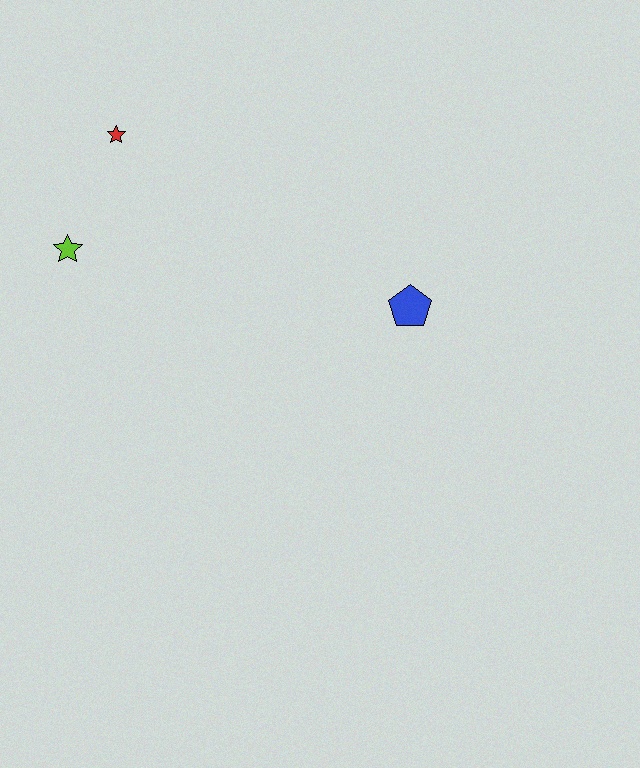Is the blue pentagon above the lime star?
No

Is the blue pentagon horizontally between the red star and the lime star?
No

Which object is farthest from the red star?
The blue pentagon is farthest from the red star.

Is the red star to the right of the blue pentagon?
No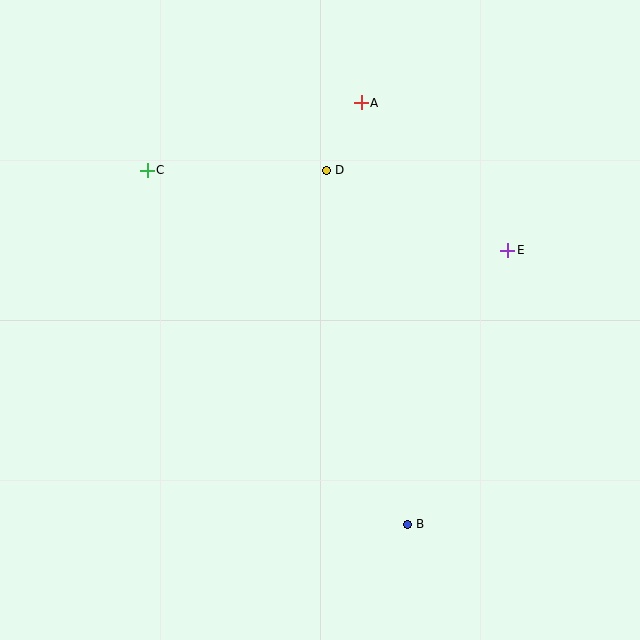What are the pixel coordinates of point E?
Point E is at (508, 250).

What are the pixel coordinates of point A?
Point A is at (361, 103).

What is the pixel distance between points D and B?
The distance between D and B is 363 pixels.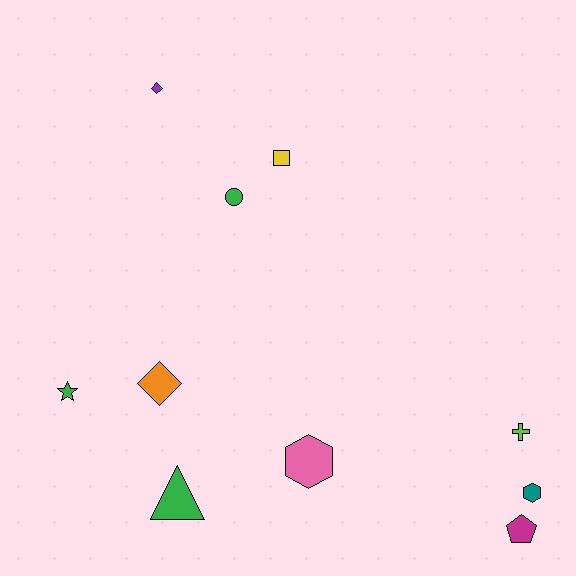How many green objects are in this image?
There are 3 green objects.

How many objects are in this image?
There are 10 objects.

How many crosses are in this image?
There is 1 cross.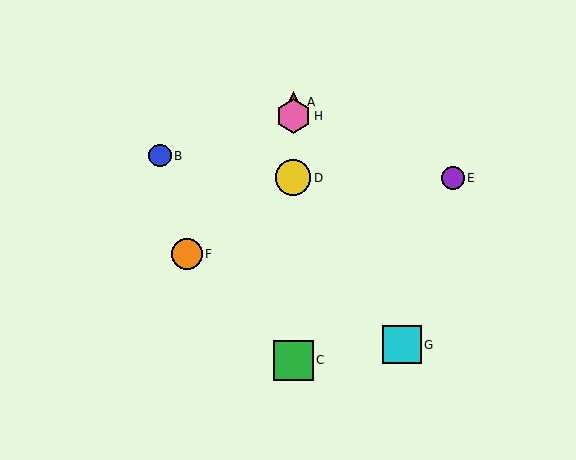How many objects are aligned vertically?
4 objects (A, C, D, H) are aligned vertically.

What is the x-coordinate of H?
Object H is at x≈293.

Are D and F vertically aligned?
No, D is at x≈293 and F is at x≈187.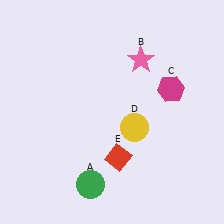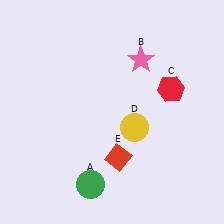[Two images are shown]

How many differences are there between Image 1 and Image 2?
There is 1 difference between the two images.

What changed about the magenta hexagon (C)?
In Image 1, C is magenta. In Image 2, it changed to red.